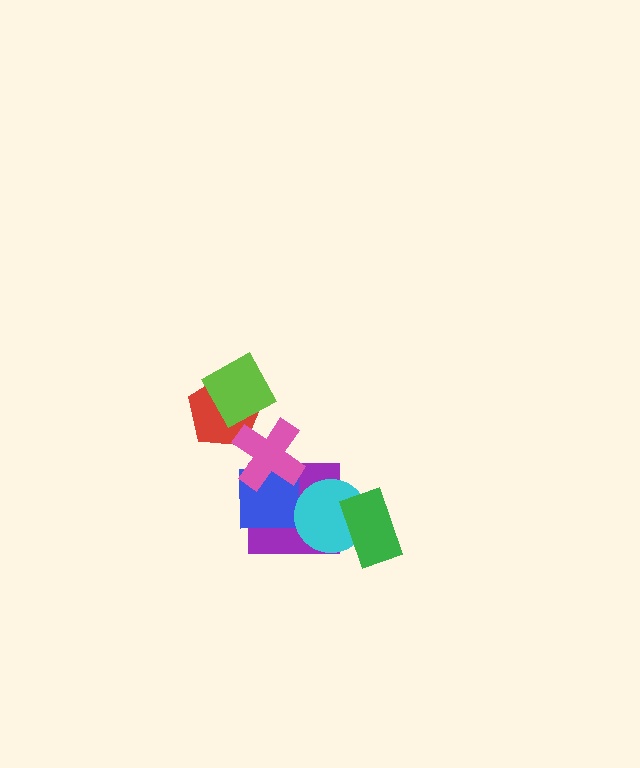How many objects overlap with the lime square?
1 object overlaps with the lime square.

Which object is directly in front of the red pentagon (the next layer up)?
The pink cross is directly in front of the red pentagon.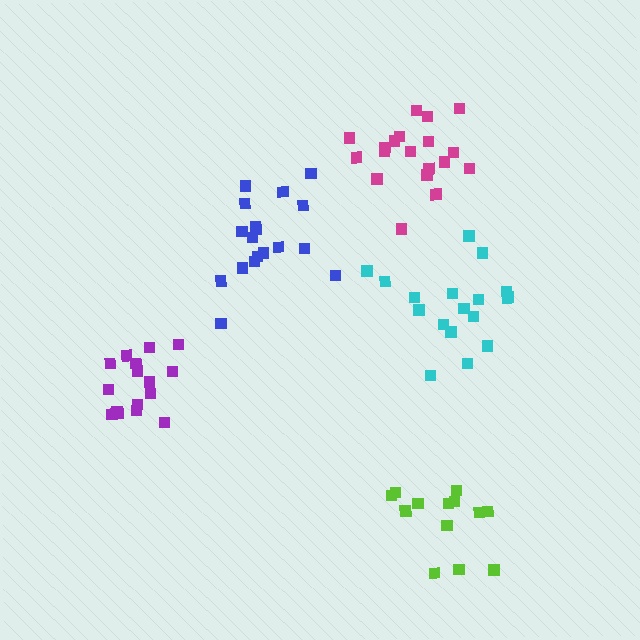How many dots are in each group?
Group 1: 17 dots, Group 2: 17 dots, Group 3: 19 dots, Group 4: 13 dots, Group 5: 18 dots (84 total).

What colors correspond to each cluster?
The clusters are colored: purple, cyan, magenta, lime, blue.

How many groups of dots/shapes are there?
There are 5 groups.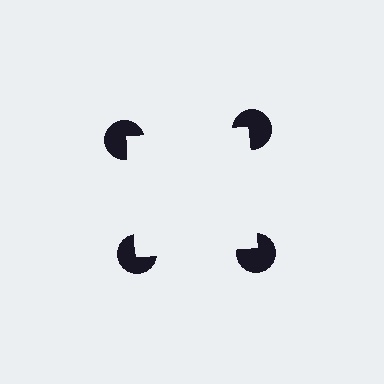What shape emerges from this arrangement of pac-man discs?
An illusory square — its edges are inferred from the aligned wedge cuts in the pac-man discs, not physically drawn.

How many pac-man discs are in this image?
There are 4 — one at each vertex of the illusory square.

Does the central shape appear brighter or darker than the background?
It typically appears slightly brighter than the background, even though no actual brightness change is drawn.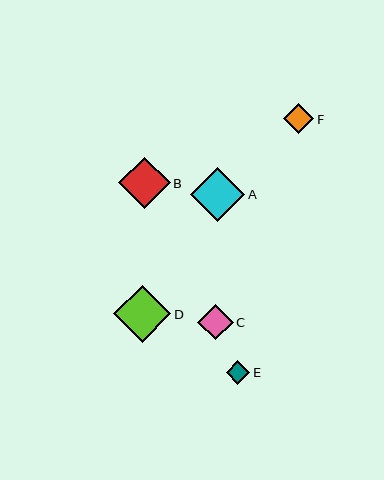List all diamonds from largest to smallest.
From largest to smallest: D, A, B, C, F, E.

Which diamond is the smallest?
Diamond E is the smallest with a size of approximately 24 pixels.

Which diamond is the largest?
Diamond D is the largest with a size of approximately 57 pixels.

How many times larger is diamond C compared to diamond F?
Diamond C is approximately 1.2 times the size of diamond F.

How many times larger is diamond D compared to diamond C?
Diamond D is approximately 1.6 times the size of diamond C.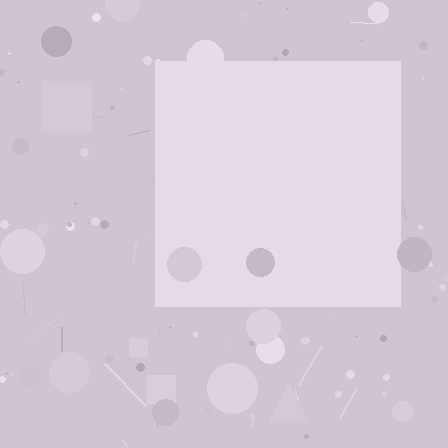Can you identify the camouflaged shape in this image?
The camouflaged shape is a square.